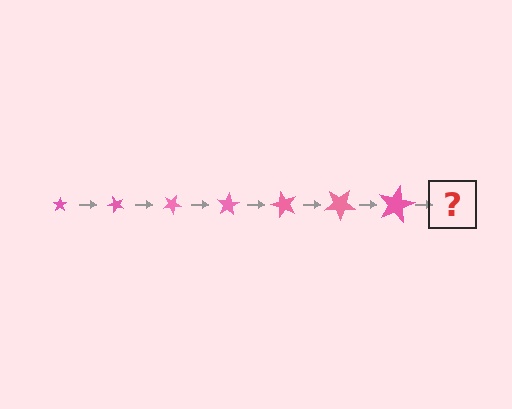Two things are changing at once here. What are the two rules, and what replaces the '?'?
The two rules are that the star grows larger each step and it rotates 50 degrees each step. The '?' should be a star, larger than the previous one and rotated 350 degrees from the start.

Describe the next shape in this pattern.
It should be a star, larger than the previous one and rotated 350 degrees from the start.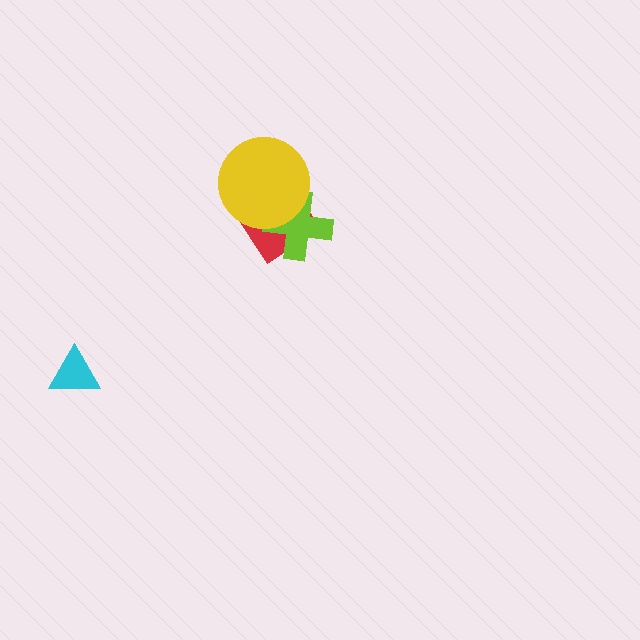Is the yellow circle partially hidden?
No, no other shape covers it.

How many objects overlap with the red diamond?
2 objects overlap with the red diamond.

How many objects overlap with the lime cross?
2 objects overlap with the lime cross.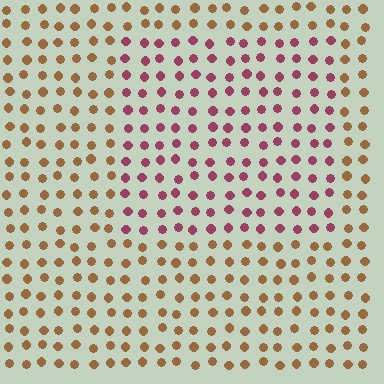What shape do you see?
I see a rectangle.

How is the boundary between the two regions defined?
The boundary is defined purely by a slight shift in hue (about 51 degrees). Spacing, size, and orientation are identical on both sides.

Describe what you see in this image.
The image is filled with small brown elements in a uniform arrangement. A rectangle-shaped region is visible where the elements are tinted to a slightly different hue, forming a subtle color boundary.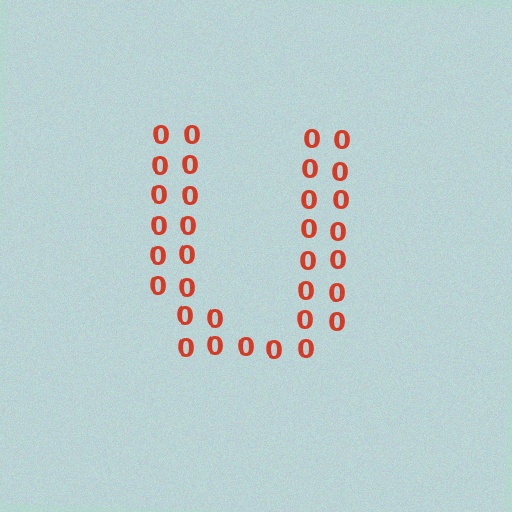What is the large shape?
The large shape is the letter U.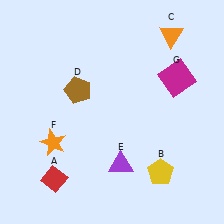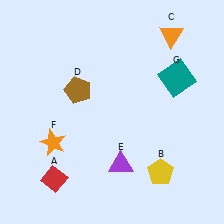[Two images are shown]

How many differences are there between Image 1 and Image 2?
There is 1 difference between the two images.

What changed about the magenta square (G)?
In Image 1, G is magenta. In Image 2, it changed to teal.